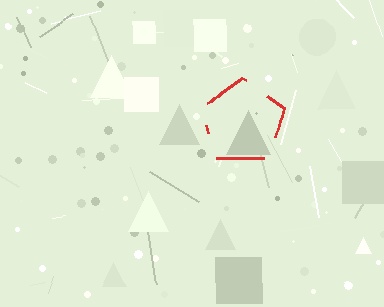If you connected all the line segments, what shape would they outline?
They would outline a pentagon.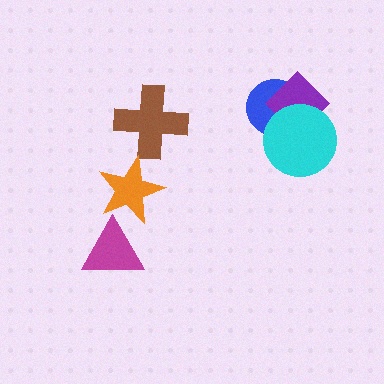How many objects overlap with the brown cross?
0 objects overlap with the brown cross.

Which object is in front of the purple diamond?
The cyan circle is in front of the purple diamond.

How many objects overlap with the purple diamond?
2 objects overlap with the purple diamond.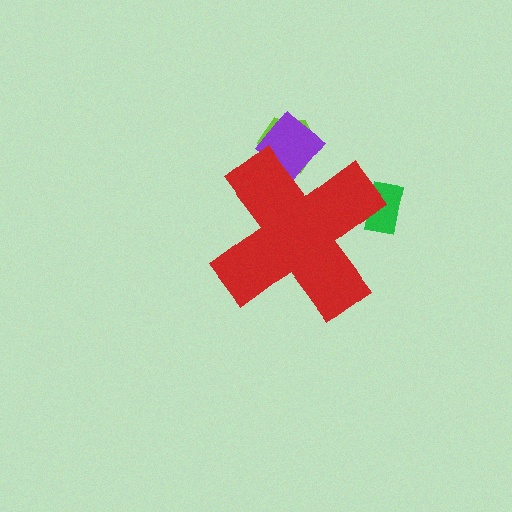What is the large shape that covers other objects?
A red cross.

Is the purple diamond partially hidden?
Yes, the purple diamond is partially hidden behind the red cross.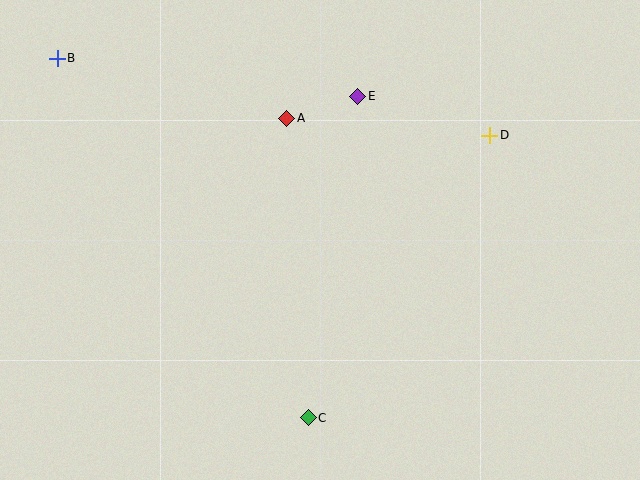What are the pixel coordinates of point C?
Point C is at (308, 418).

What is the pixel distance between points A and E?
The distance between A and E is 74 pixels.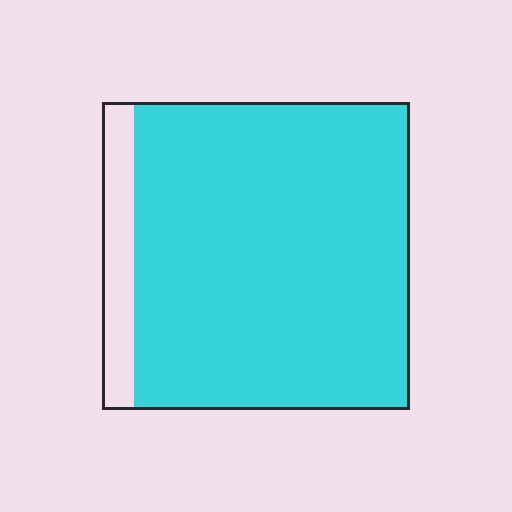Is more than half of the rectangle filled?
Yes.